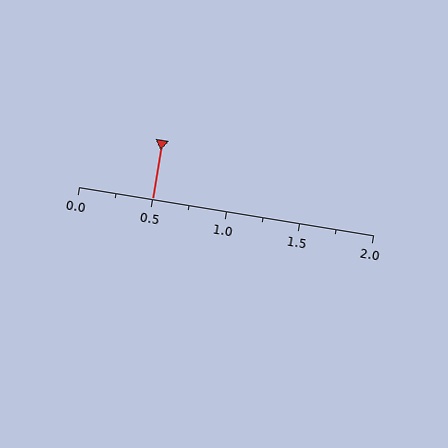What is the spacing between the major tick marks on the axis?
The major ticks are spaced 0.5 apart.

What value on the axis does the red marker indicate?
The marker indicates approximately 0.5.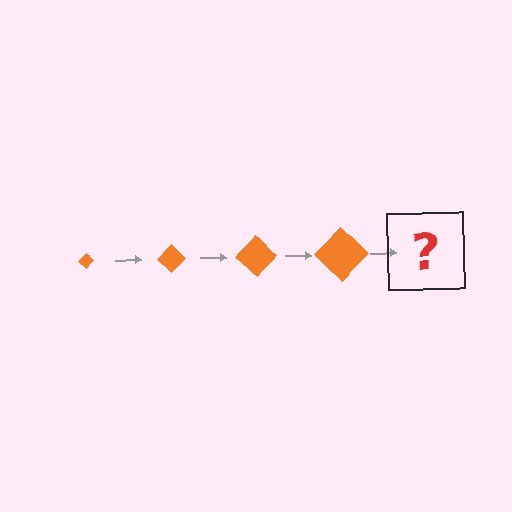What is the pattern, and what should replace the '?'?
The pattern is that the diamond gets progressively larger each step. The '?' should be an orange diamond, larger than the previous one.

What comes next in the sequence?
The next element should be an orange diamond, larger than the previous one.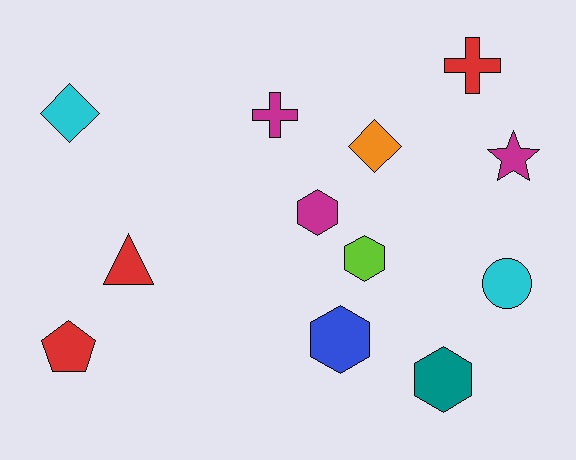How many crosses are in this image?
There are 2 crosses.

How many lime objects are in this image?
There is 1 lime object.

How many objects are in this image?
There are 12 objects.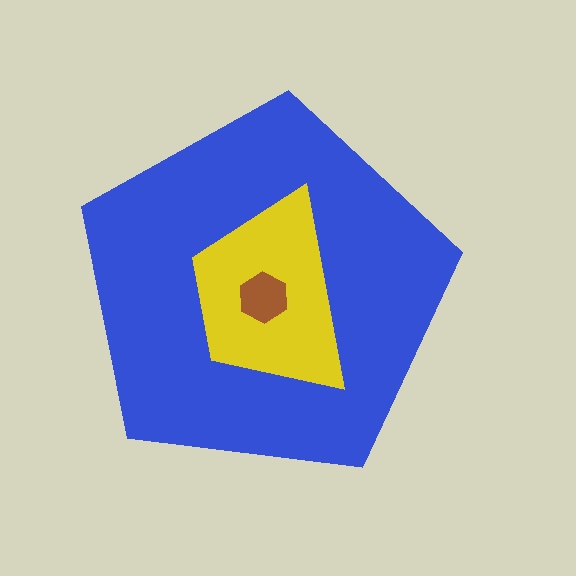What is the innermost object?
The brown hexagon.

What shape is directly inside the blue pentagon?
The yellow trapezoid.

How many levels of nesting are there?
3.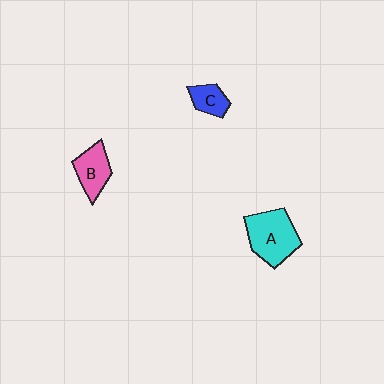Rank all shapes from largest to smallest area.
From largest to smallest: A (cyan), B (pink), C (blue).